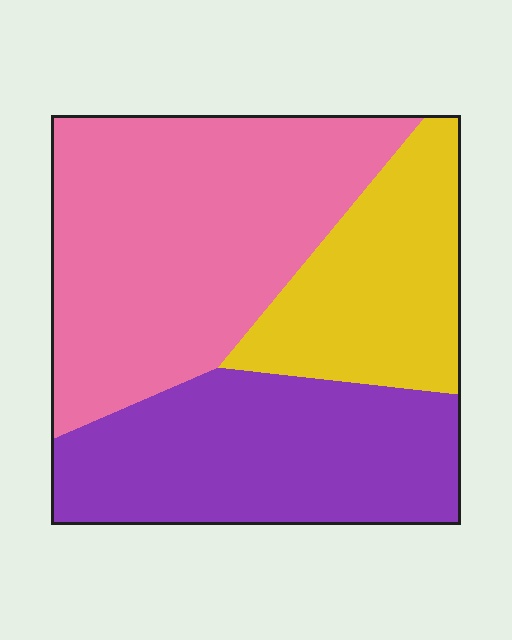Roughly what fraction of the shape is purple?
Purple covers roughly 35% of the shape.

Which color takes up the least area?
Yellow, at roughly 25%.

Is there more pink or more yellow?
Pink.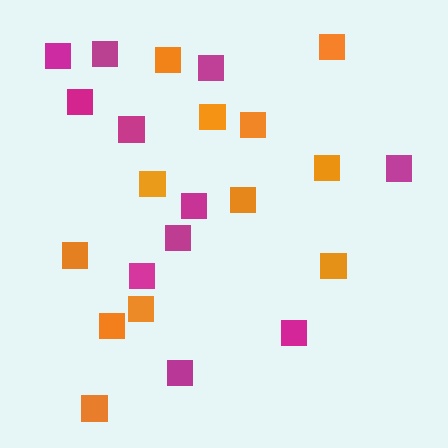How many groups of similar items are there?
There are 2 groups: one group of magenta squares (11) and one group of orange squares (12).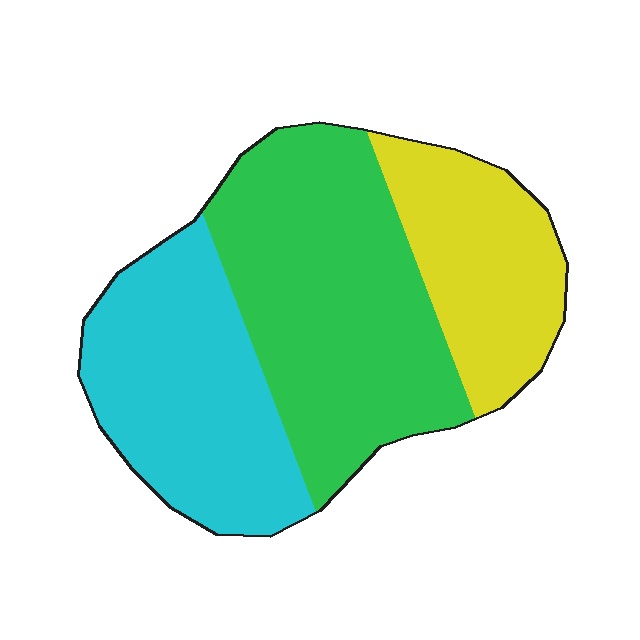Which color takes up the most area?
Green, at roughly 45%.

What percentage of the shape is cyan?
Cyan covers 33% of the shape.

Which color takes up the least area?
Yellow, at roughly 25%.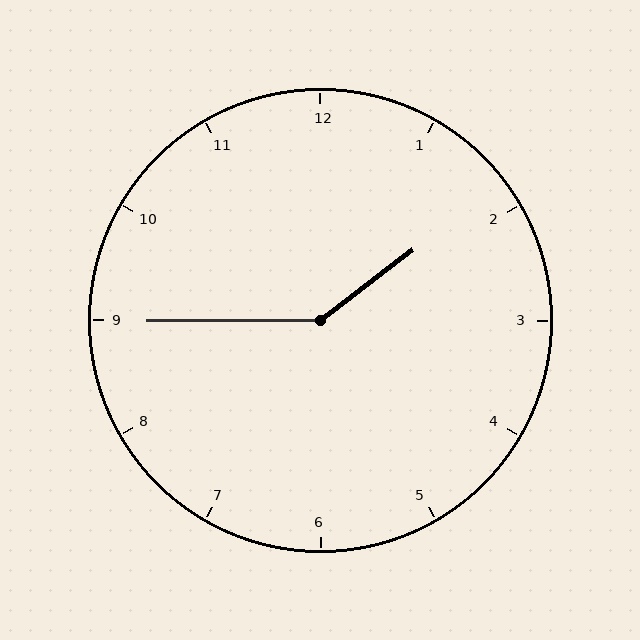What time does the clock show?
1:45.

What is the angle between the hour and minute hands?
Approximately 142 degrees.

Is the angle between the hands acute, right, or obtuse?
It is obtuse.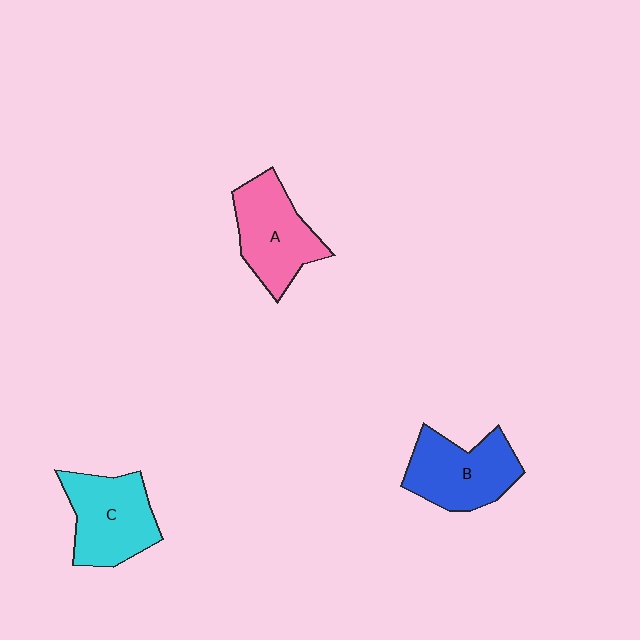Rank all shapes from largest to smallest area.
From largest to smallest: C (cyan), B (blue), A (pink).